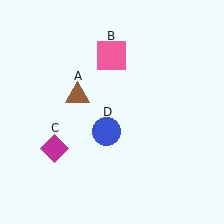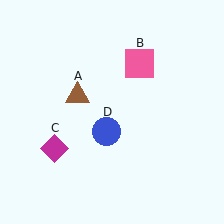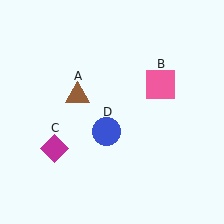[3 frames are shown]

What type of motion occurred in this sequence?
The pink square (object B) rotated clockwise around the center of the scene.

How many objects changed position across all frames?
1 object changed position: pink square (object B).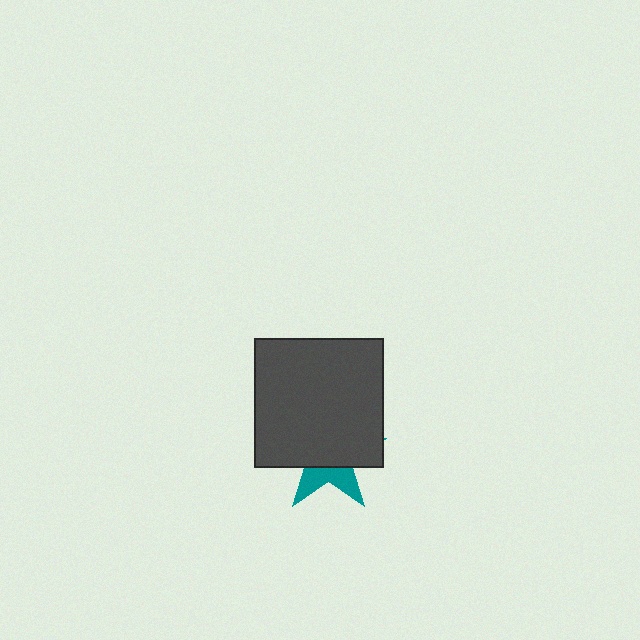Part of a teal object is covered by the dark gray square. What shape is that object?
It is a star.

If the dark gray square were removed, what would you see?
You would see the complete teal star.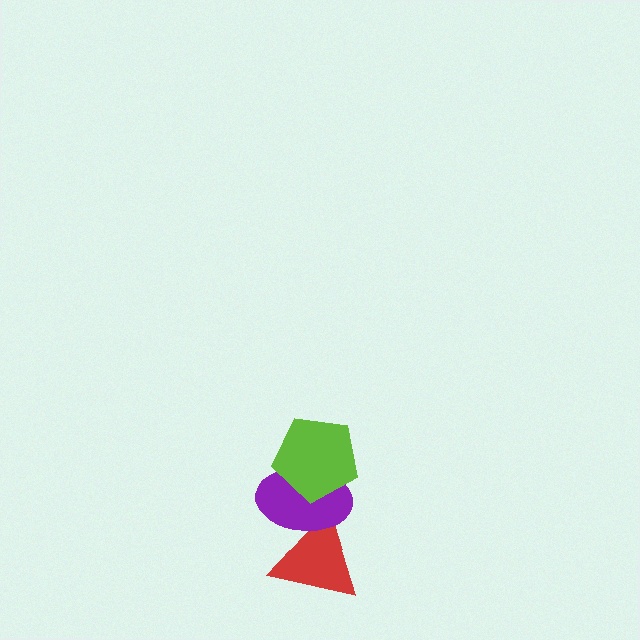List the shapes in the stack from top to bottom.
From top to bottom: the lime pentagon, the purple ellipse, the red triangle.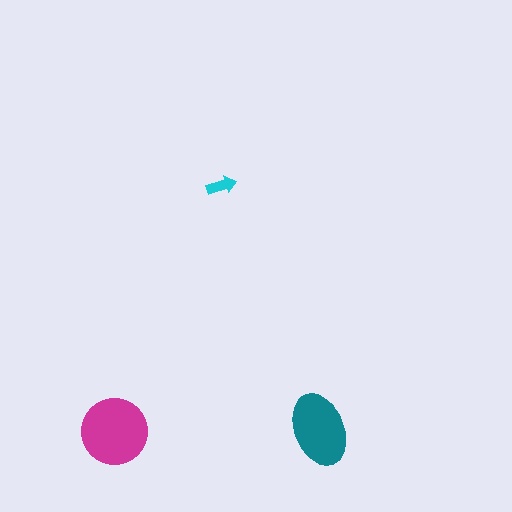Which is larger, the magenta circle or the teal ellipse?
The magenta circle.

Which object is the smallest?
The cyan arrow.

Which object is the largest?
The magenta circle.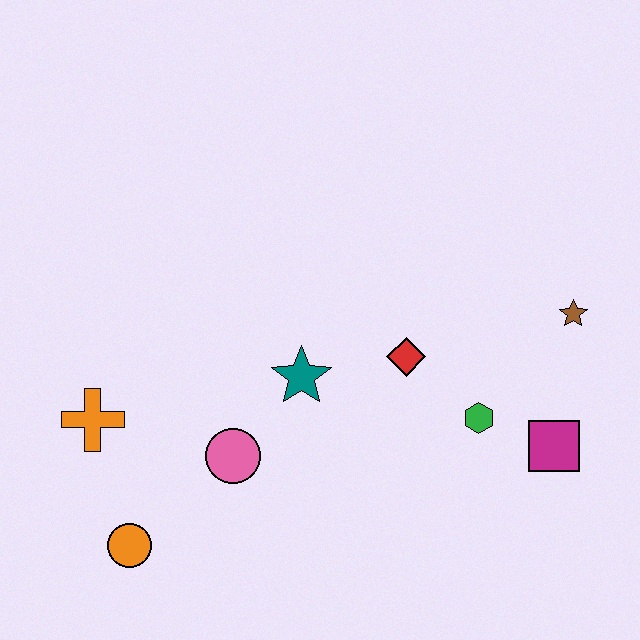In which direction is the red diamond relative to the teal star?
The red diamond is to the right of the teal star.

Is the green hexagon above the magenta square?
Yes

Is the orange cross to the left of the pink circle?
Yes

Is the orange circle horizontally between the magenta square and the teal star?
No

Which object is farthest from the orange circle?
The brown star is farthest from the orange circle.